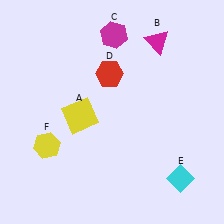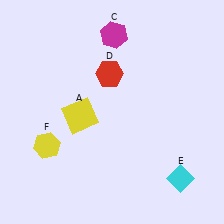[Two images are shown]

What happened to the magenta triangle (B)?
The magenta triangle (B) was removed in Image 2. It was in the top-right area of Image 1.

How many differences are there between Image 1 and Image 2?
There is 1 difference between the two images.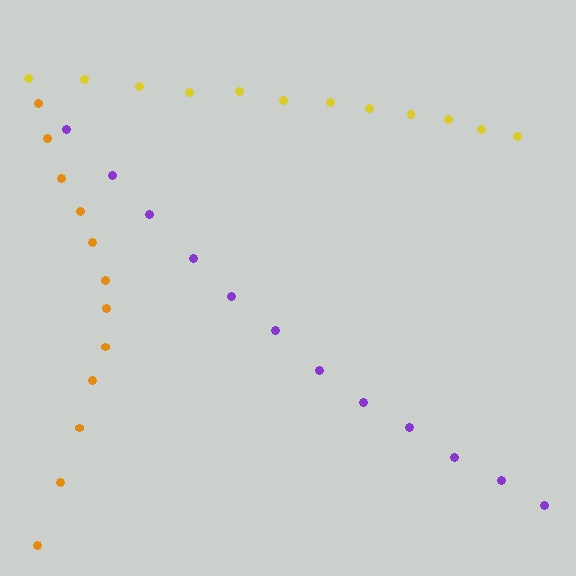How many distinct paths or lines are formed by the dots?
There are 3 distinct paths.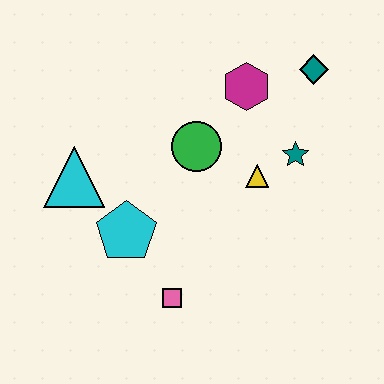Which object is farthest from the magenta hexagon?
The pink square is farthest from the magenta hexagon.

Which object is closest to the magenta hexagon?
The teal diamond is closest to the magenta hexagon.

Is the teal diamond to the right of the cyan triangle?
Yes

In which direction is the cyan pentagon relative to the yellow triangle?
The cyan pentagon is to the left of the yellow triangle.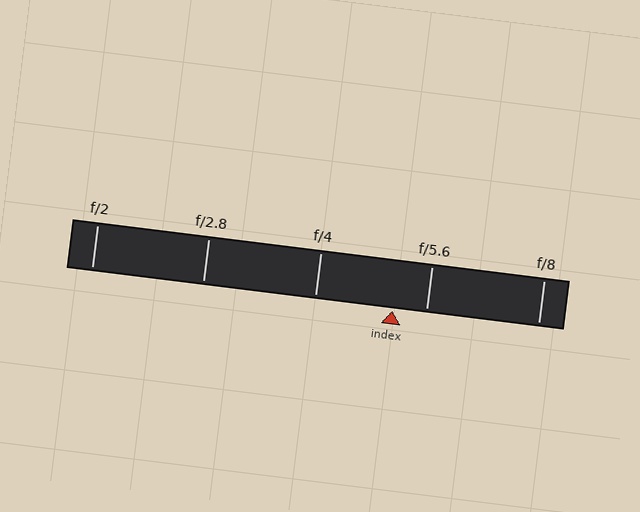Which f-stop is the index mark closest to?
The index mark is closest to f/5.6.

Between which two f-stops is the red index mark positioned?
The index mark is between f/4 and f/5.6.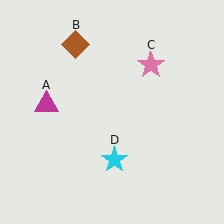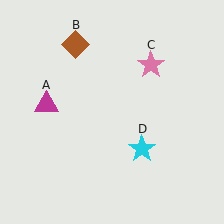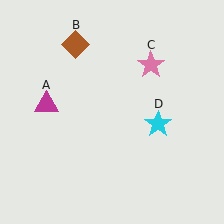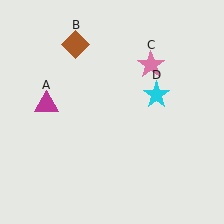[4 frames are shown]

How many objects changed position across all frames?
1 object changed position: cyan star (object D).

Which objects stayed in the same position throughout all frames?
Magenta triangle (object A) and brown diamond (object B) and pink star (object C) remained stationary.